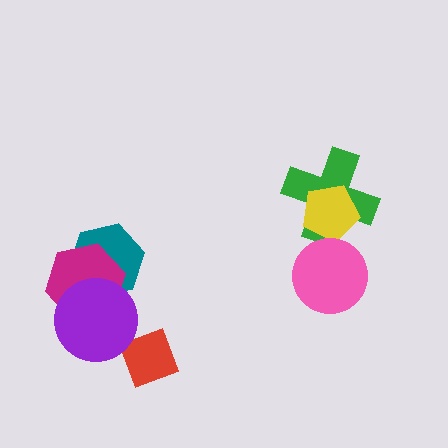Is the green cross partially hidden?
Yes, it is partially covered by another shape.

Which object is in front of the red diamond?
The purple circle is in front of the red diamond.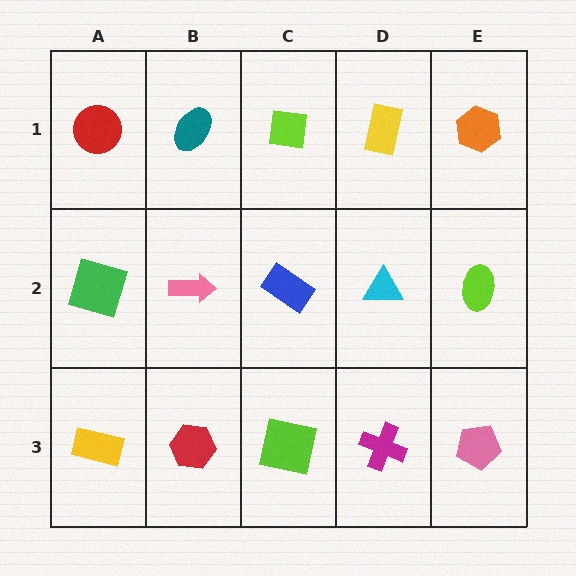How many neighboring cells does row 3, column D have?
3.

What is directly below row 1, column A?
A green square.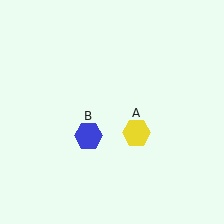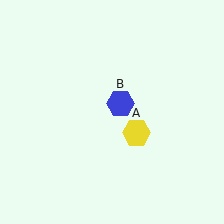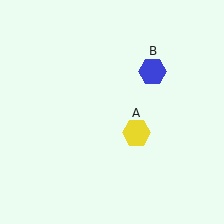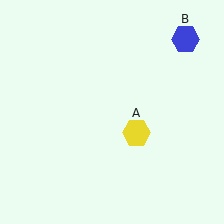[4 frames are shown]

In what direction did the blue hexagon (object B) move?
The blue hexagon (object B) moved up and to the right.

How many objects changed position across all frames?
1 object changed position: blue hexagon (object B).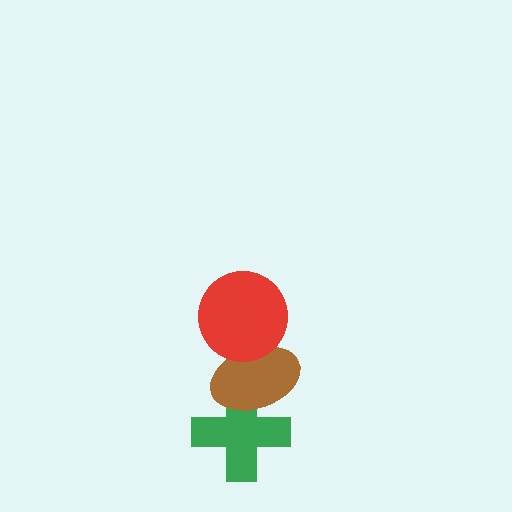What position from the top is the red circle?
The red circle is 1st from the top.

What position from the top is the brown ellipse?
The brown ellipse is 2nd from the top.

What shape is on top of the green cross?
The brown ellipse is on top of the green cross.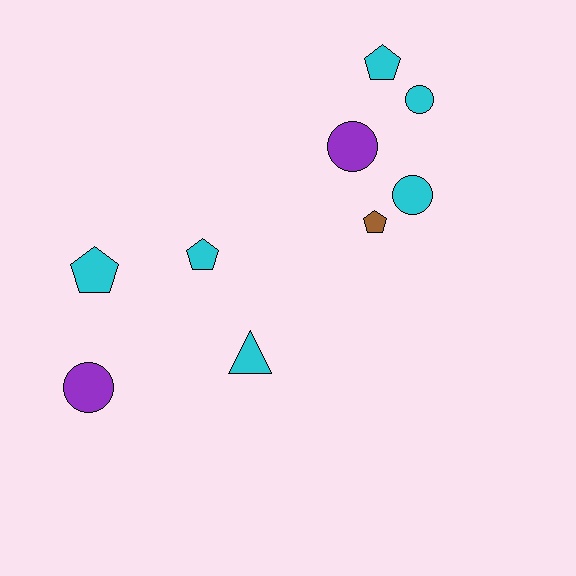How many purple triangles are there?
There are no purple triangles.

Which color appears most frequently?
Cyan, with 6 objects.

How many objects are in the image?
There are 9 objects.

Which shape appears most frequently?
Circle, with 4 objects.